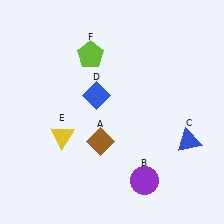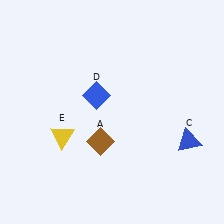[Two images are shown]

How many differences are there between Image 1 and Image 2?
There are 2 differences between the two images.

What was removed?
The purple circle (B), the lime pentagon (F) were removed in Image 2.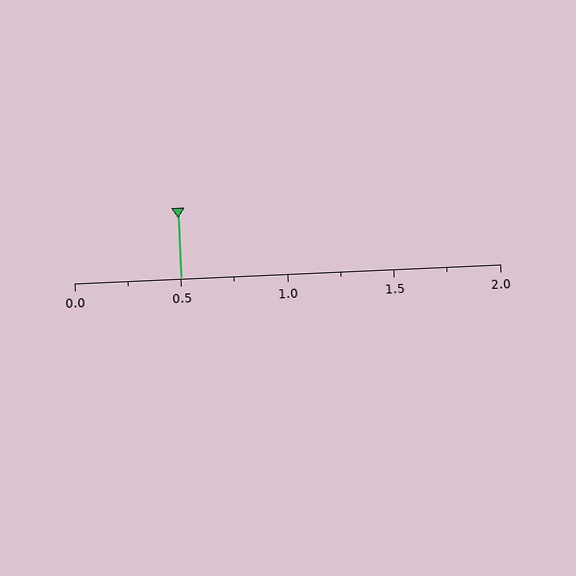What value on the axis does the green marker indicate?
The marker indicates approximately 0.5.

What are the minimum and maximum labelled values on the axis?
The axis runs from 0.0 to 2.0.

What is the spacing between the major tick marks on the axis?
The major ticks are spaced 0.5 apart.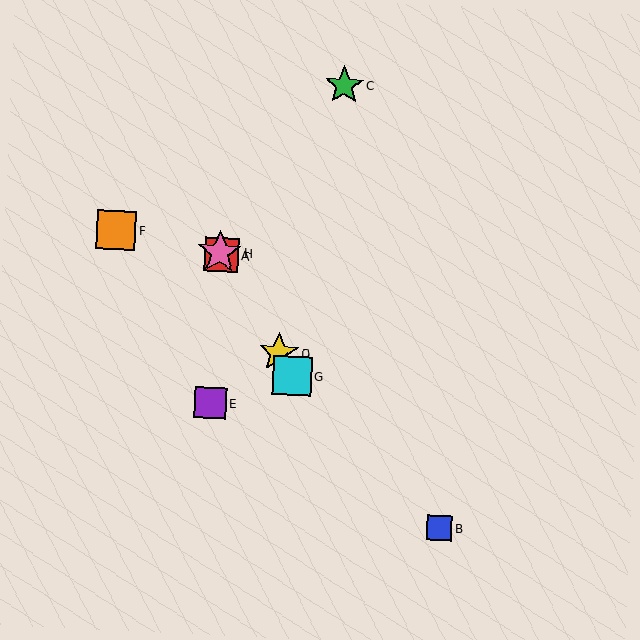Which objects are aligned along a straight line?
Objects A, D, G, H are aligned along a straight line.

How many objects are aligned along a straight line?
4 objects (A, D, G, H) are aligned along a straight line.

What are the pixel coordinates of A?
Object A is at (221, 255).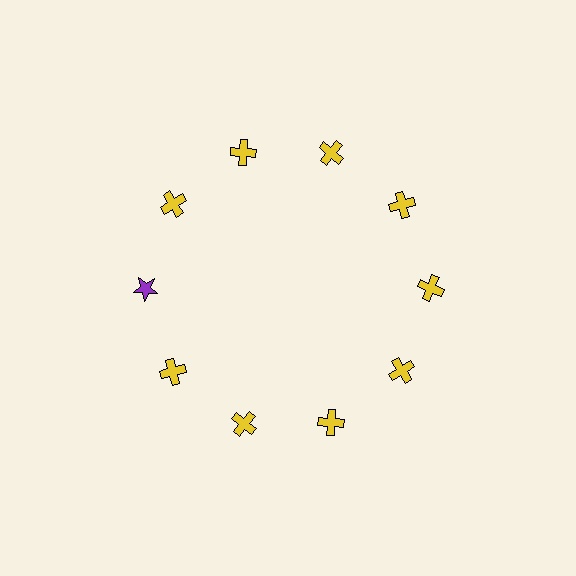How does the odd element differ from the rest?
It differs in both color (purple instead of yellow) and shape (star instead of cross).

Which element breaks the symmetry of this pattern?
The purple star at roughly the 9 o'clock position breaks the symmetry. All other shapes are yellow crosses.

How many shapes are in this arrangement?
There are 10 shapes arranged in a ring pattern.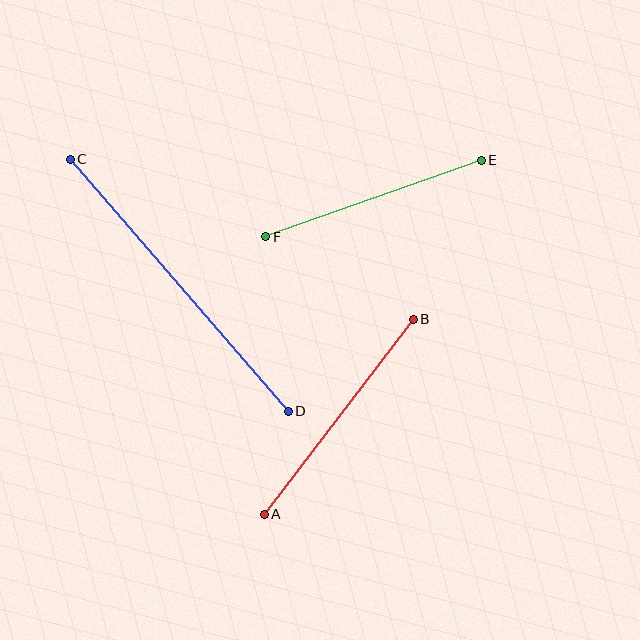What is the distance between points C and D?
The distance is approximately 333 pixels.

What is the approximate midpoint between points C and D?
The midpoint is at approximately (179, 285) pixels.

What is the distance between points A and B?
The distance is approximately 245 pixels.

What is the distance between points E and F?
The distance is approximately 229 pixels.